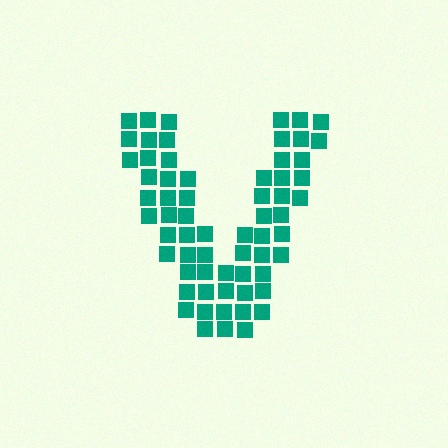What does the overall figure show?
The overall figure shows the letter V.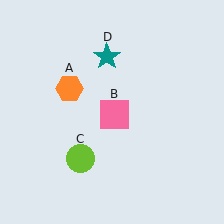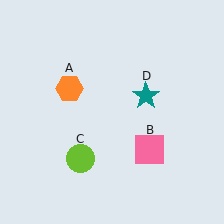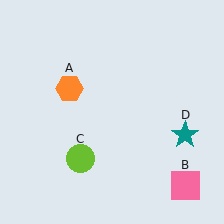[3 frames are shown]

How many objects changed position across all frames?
2 objects changed position: pink square (object B), teal star (object D).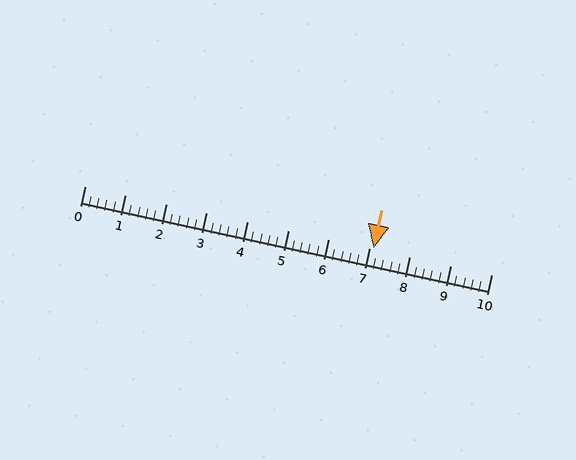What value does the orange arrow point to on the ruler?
The orange arrow points to approximately 7.1.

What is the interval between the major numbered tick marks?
The major tick marks are spaced 1 units apart.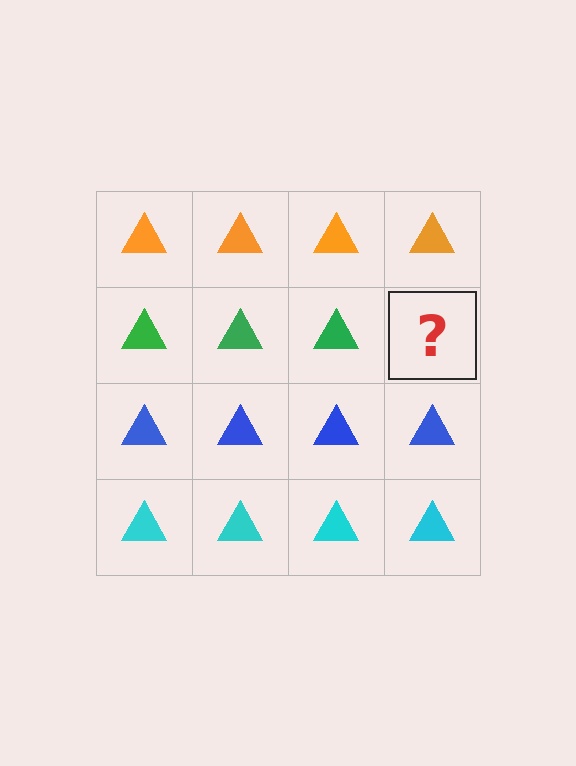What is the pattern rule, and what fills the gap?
The rule is that each row has a consistent color. The gap should be filled with a green triangle.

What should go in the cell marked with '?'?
The missing cell should contain a green triangle.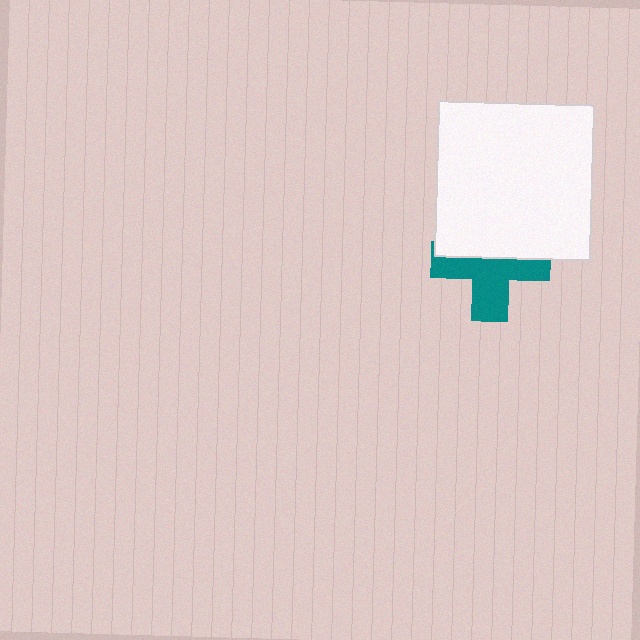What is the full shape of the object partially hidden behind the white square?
The partially hidden object is a teal cross.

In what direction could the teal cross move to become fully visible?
The teal cross could move down. That would shift it out from behind the white square entirely.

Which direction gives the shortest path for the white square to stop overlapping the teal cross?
Moving up gives the shortest separation.